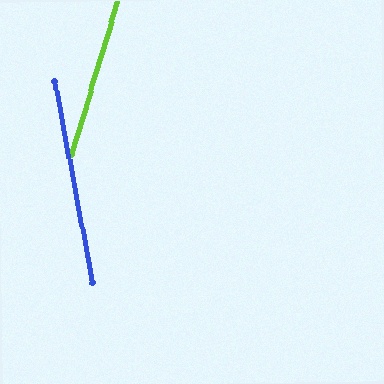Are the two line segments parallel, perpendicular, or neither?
Neither parallel nor perpendicular — they differ by about 27°.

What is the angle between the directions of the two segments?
Approximately 27 degrees.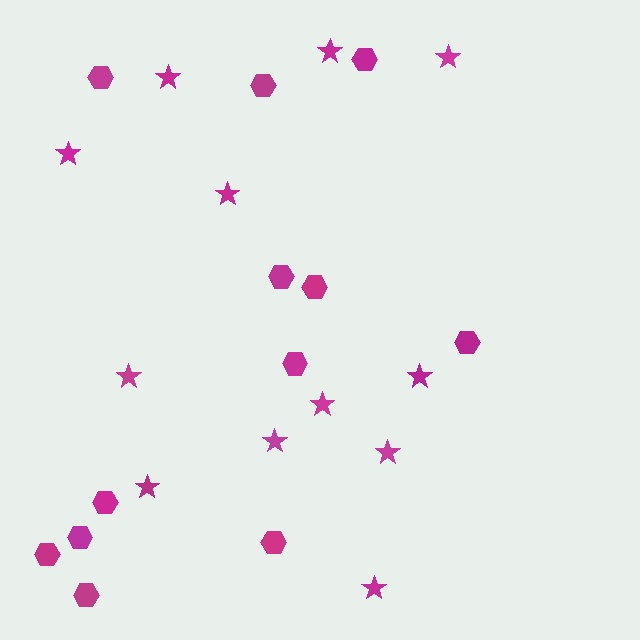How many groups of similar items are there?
There are 2 groups: one group of stars (12) and one group of hexagons (12).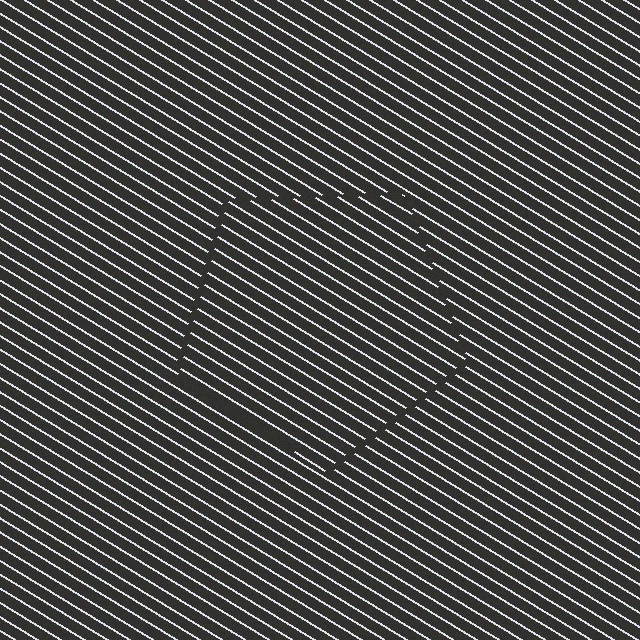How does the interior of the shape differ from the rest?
The interior of the shape contains the same grating, shifted by half a period — the contour is defined by the phase discontinuity where line-ends from the inner and outer gratings abut.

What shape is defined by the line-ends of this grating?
An illusory pentagon. The interior of the shape contains the same grating, shifted by half a period — the contour is defined by the phase discontinuity where line-ends from the inner and outer gratings abut.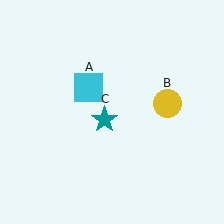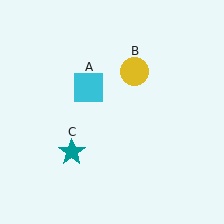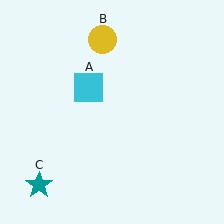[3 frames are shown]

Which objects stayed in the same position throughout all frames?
Cyan square (object A) remained stationary.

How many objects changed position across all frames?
2 objects changed position: yellow circle (object B), teal star (object C).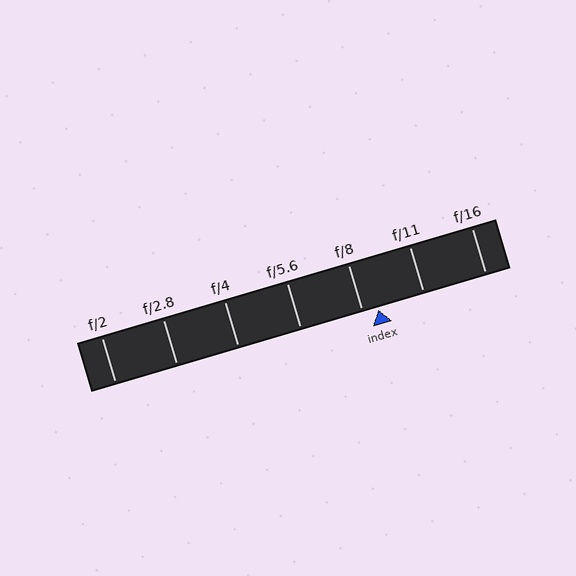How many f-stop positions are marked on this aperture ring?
There are 7 f-stop positions marked.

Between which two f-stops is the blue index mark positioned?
The index mark is between f/8 and f/11.